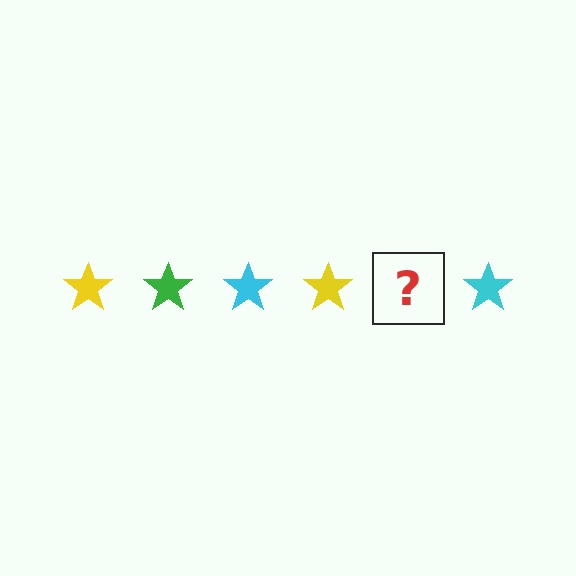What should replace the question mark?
The question mark should be replaced with a green star.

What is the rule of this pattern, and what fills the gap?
The rule is that the pattern cycles through yellow, green, cyan stars. The gap should be filled with a green star.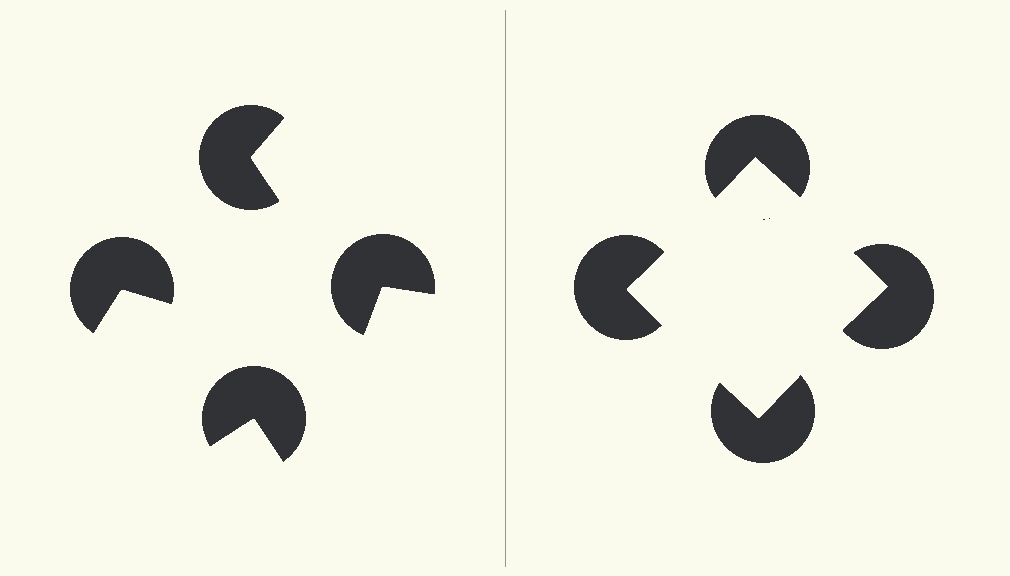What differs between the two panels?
The pac-man discs are positioned identically on both sides; only the wedge orientations differ. On the right they align to a square; on the left they are misaligned.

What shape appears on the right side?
An illusory square.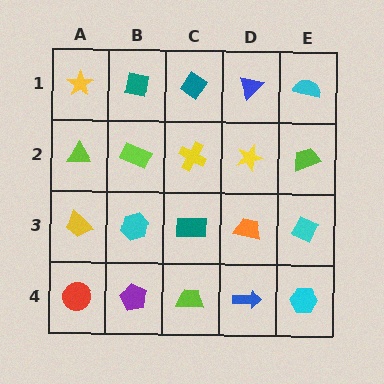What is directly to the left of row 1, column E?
A blue triangle.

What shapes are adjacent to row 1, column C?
A yellow cross (row 2, column C), a teal square (row 1, column B), a blue triangle (row 1, column D).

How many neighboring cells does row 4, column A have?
2.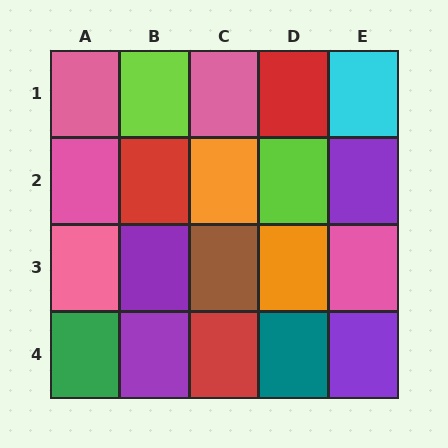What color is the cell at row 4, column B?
Purple.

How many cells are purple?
4 cells are purple.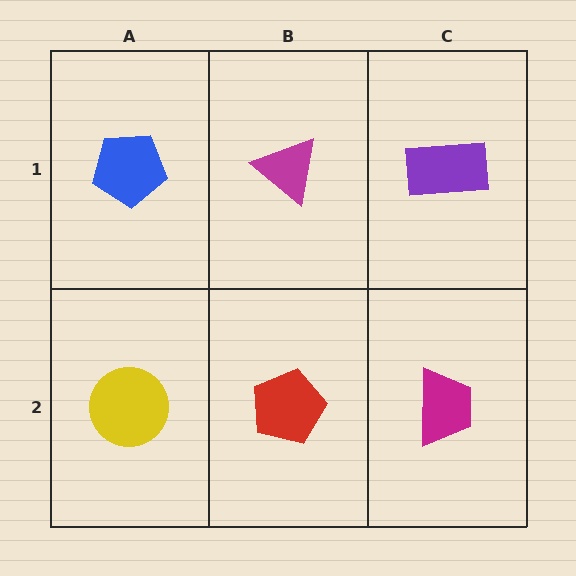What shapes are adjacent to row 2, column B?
A magenta triangle (row 1, column B), a yellow circle (row 2, column A), a magenta trapezoid (row 2, column C).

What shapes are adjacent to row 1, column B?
A red pentagon (row 2, column B), a blue pentagon (row 1, column A), a purple rectangle (row 1, column C).